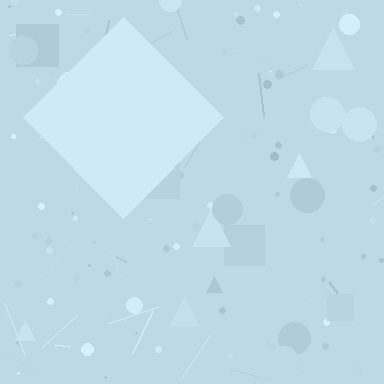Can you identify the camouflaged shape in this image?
The camouflaged shape is a diamond.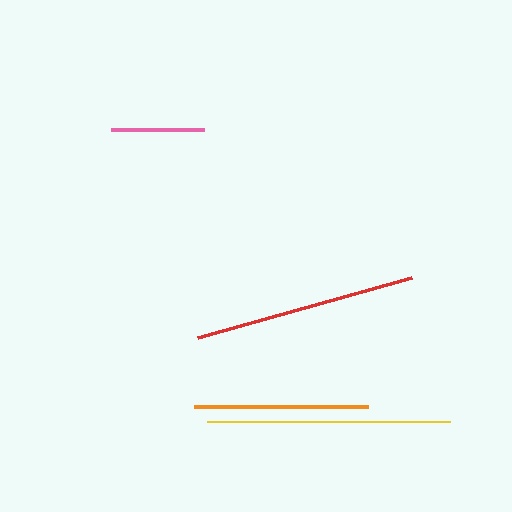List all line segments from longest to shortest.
From longest to shortest: yellow, red, orange, pink.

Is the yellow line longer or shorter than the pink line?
The yellow line is longer than the pink line.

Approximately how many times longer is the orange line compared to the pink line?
The orange line is approximately 1.9 times the length of the pink line.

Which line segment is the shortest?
The pink line is the shortest at approximately 93 pixels.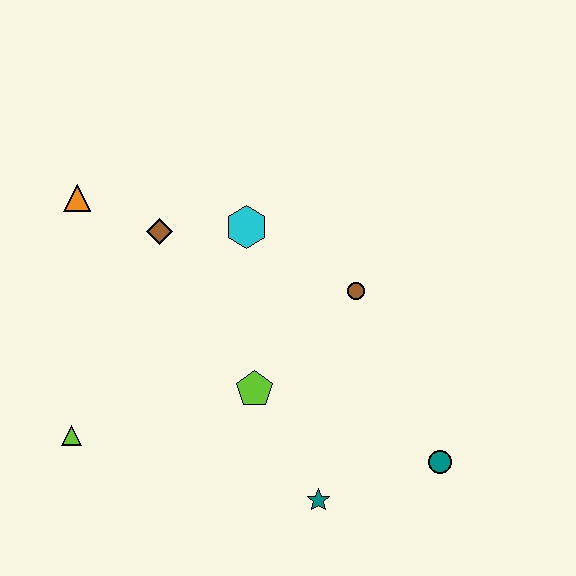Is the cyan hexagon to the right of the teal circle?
No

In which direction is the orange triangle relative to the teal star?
The orange triangle is above the teal star.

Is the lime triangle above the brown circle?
No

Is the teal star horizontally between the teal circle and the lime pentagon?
Yes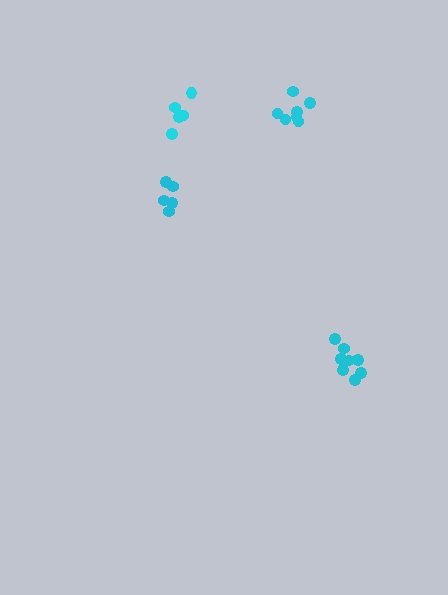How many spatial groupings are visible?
There are 4 spatial groupings.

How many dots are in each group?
Group 1: 8 dots, Group 2: 7 dots, Group 3: 5 dots, Group 4: 6 dots (26 total).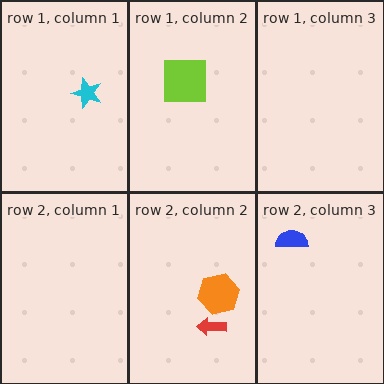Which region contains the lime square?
The row 1, column 2 region.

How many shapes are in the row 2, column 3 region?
1.